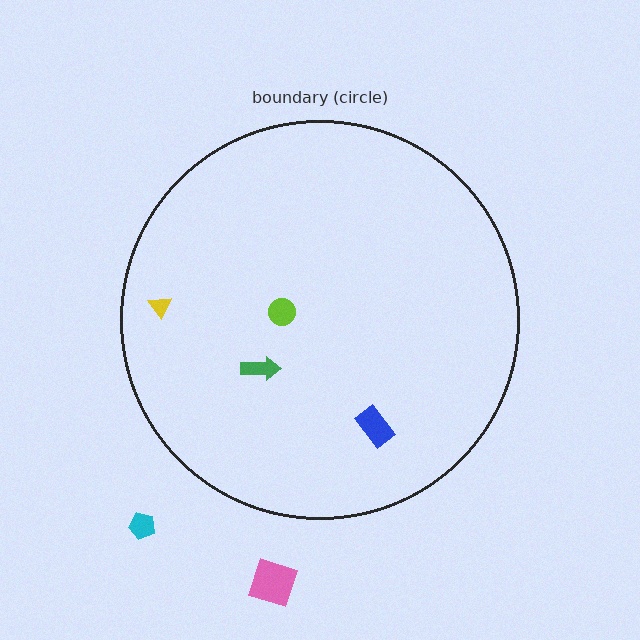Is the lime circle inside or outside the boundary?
Inside.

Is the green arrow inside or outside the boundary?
Inside.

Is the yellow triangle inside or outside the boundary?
Inside.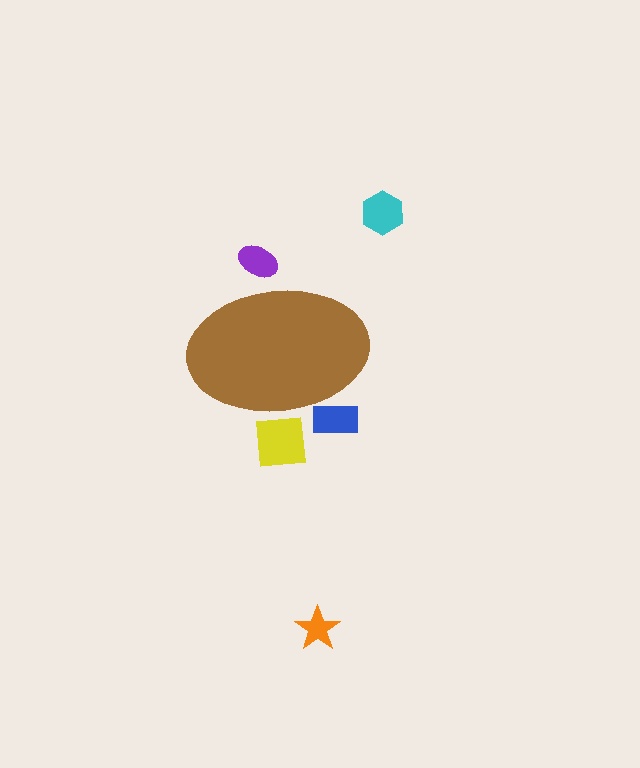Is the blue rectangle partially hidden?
Yes, the blue rectangle is partially hidden behind the brown ellipse.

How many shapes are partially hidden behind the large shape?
3 shapes are partially hidden.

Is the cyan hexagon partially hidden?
No, the cyan hexagon is fully visible.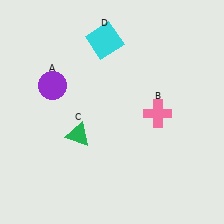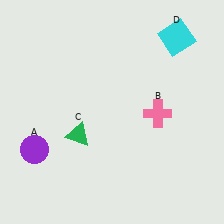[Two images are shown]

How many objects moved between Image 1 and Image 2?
2 objects moved between the two images.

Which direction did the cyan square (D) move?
The cyan square (D) moved right.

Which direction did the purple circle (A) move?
The purple circle (A) moved down.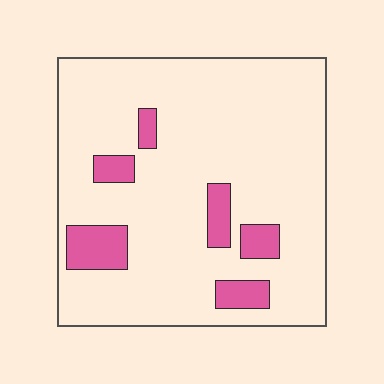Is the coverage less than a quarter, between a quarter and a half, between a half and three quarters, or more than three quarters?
Less than a quarter.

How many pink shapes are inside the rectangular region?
6.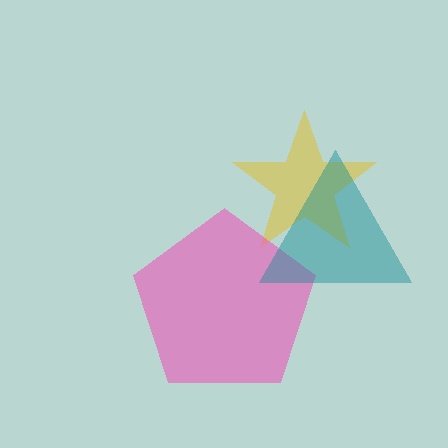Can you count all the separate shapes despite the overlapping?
Yes, there are 3 separate shapes.